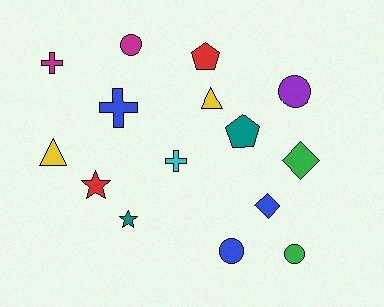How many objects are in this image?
There are 15 objects.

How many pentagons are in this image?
There are 2 pentagons.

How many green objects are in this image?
There are 2 green objects.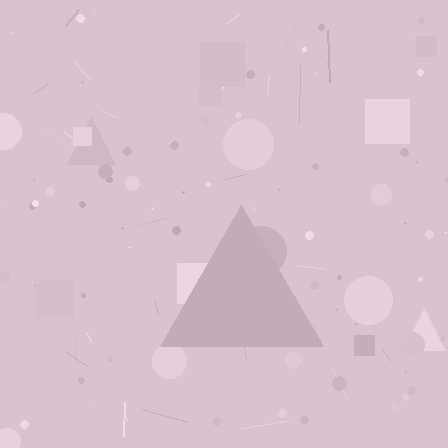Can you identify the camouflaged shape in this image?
The camouflaged shape is a triangle.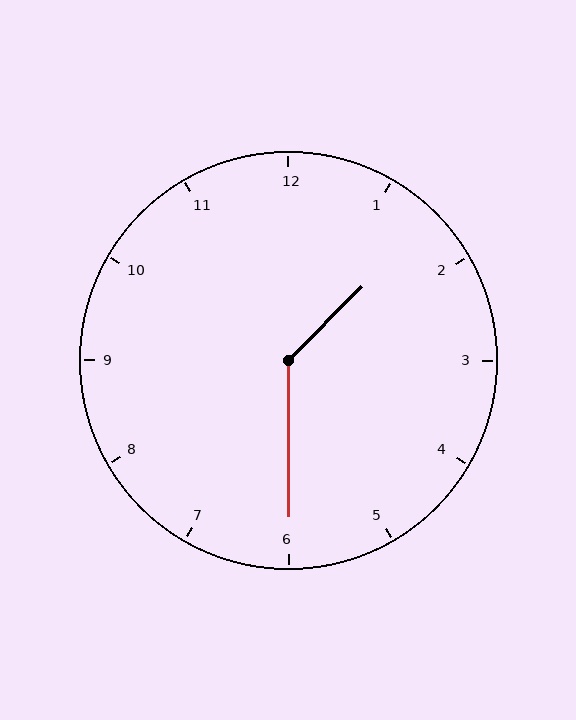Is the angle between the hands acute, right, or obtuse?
It is obtuse.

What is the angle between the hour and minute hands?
Approximately 135 degrees.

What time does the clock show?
1:30.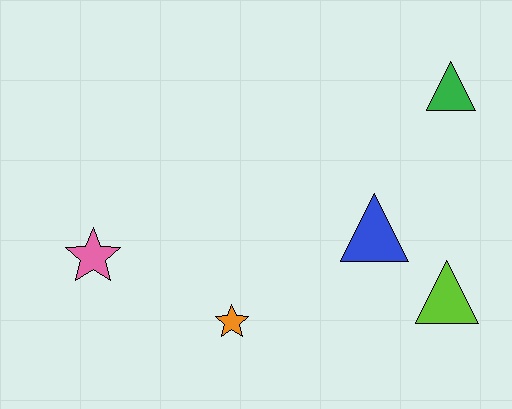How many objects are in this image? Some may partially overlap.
There are 5 objects.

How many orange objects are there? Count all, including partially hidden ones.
There is 1 orange object.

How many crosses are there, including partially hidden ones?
There are no crosses.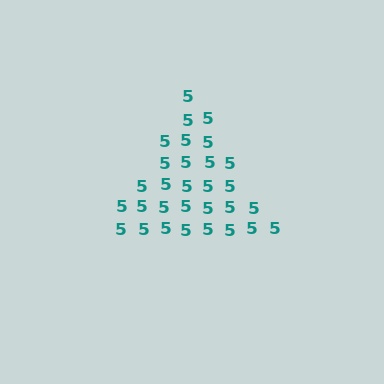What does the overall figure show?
The overall figure shows a triangle.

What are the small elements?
The small elements are digit 5's.